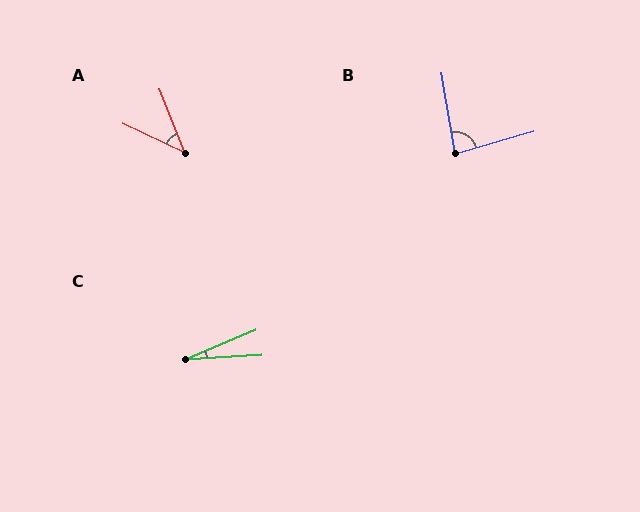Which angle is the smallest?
C, at approximately 19 degrees.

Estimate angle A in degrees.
Approximately 43 degrees.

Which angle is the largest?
B, at approximately 83 degrees.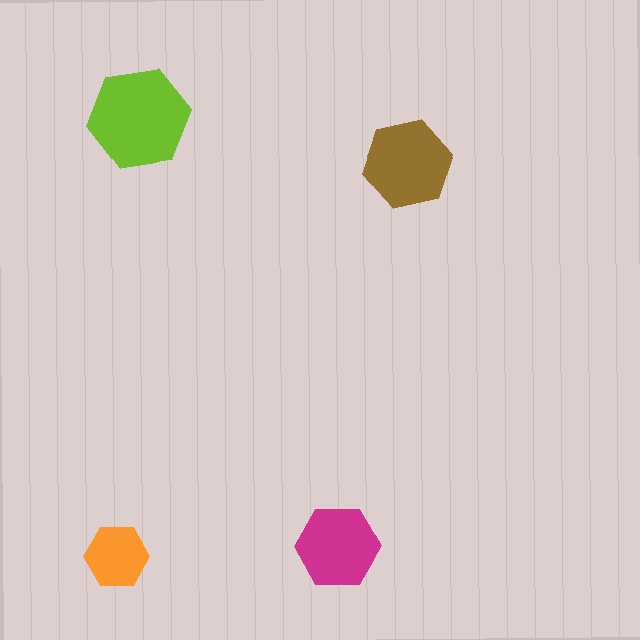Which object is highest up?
The lime hexagon is topmost.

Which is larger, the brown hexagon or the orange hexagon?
The brown one.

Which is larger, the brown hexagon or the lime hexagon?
The lime one.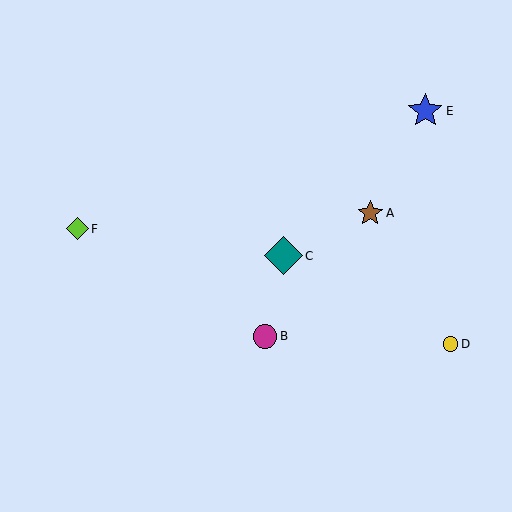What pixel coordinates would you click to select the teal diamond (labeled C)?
Click at (284, 256) to select the teal diamond C.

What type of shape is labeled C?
Shape C is a teal diamond.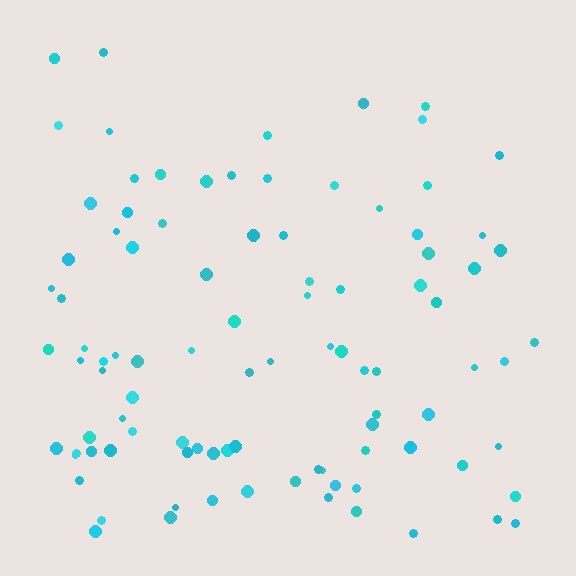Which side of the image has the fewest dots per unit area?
The top.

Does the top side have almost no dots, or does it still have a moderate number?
Still a moderate number, just noticeably fewer than the bottom.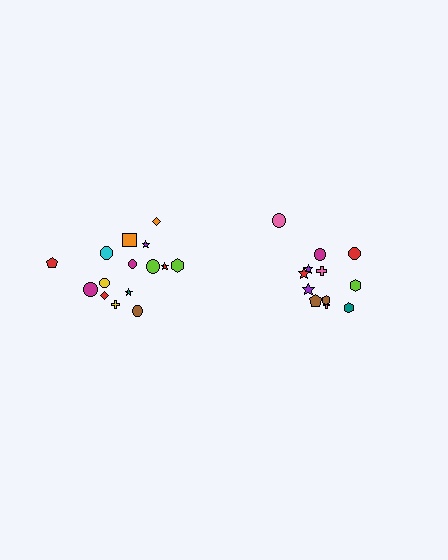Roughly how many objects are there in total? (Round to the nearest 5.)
Roughly 25 objects in total.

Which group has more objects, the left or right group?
The left group.